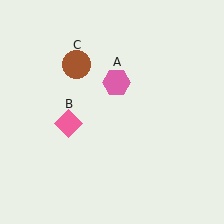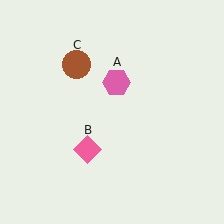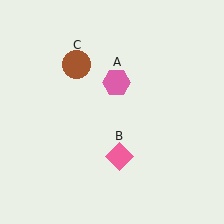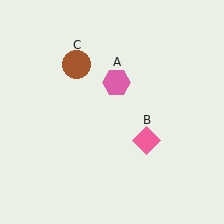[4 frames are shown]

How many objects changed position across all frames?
1 object changed position: pink diamond (object B).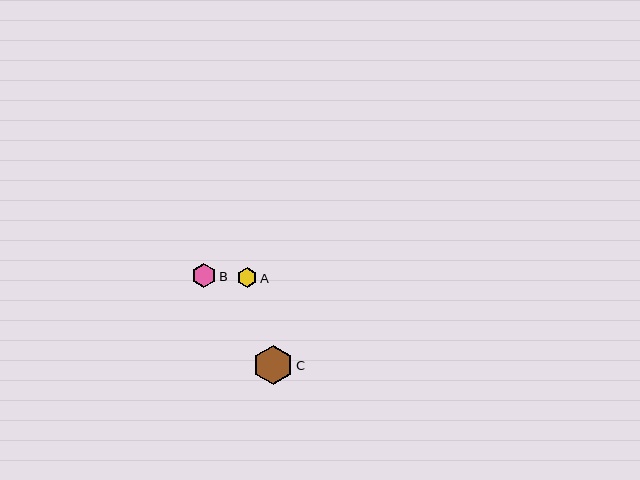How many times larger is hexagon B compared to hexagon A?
Hexagon B is approximately 1.2 times the size of hexagon A.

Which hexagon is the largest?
Hexagon C is the largest with a size of approximately 40 pixels.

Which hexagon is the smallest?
Hexagon A is the smallest with a size of approximately 19 pixels.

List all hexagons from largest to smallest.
From largest to smallest: C, B, A.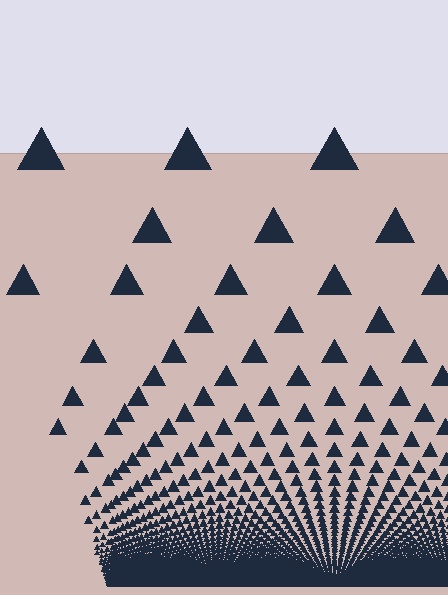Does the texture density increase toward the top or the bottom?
Density increases toward the bottom.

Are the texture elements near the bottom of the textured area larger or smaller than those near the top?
Smaller. The gradient is inverted — elements near the bottom are smaller and denser.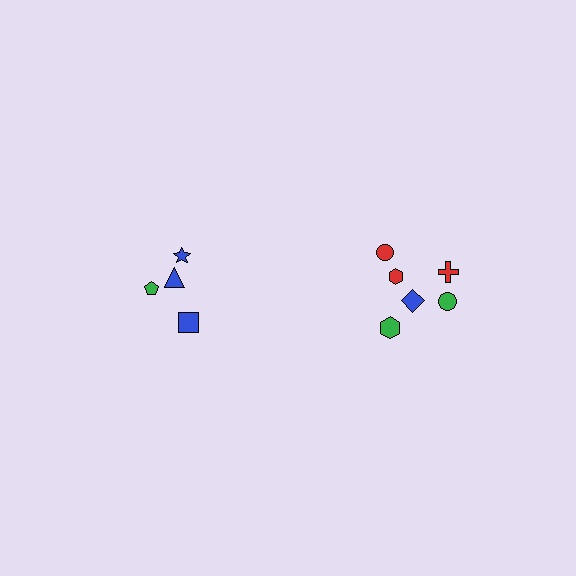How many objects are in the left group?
There are 4 objects.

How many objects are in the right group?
There are 6 objects.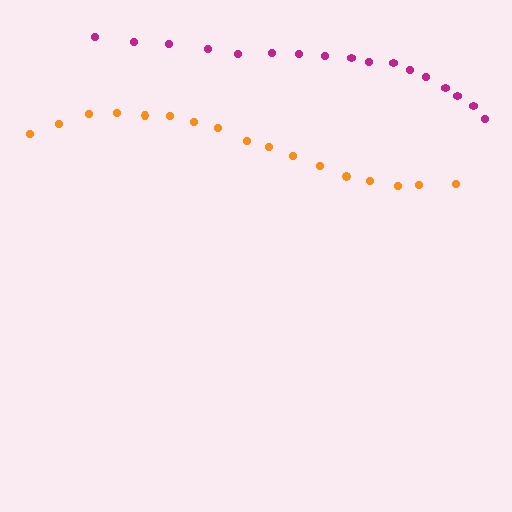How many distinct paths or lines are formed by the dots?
There are 2 distinct paths.